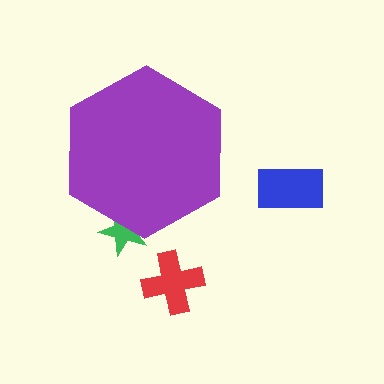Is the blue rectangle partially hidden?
No, the blue rectangle is fully visible.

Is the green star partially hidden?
Yes, the green star is partially hidden behind the purple hexagon.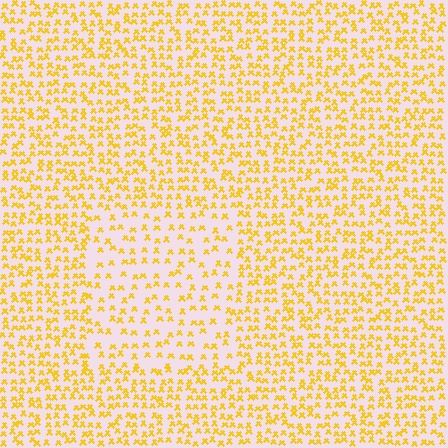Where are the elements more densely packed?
The elements are more densely packed outside the rectangle boundary.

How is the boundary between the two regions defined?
The boundary is defined by a change in element density (approximately 1.8x ratio). All elements are the same color, size, and shape.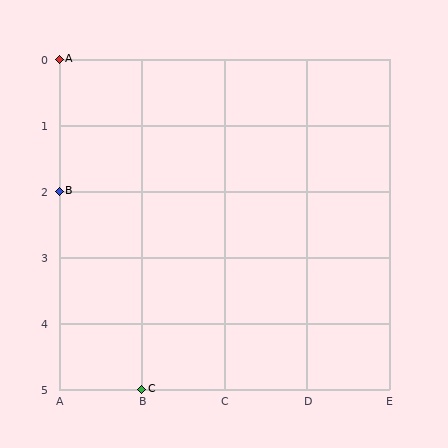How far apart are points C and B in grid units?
Points C and B are 1 column and 3 rows apart (about 3.2 grid units diagonally).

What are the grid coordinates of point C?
Point C is at grid coordinates (B, 5).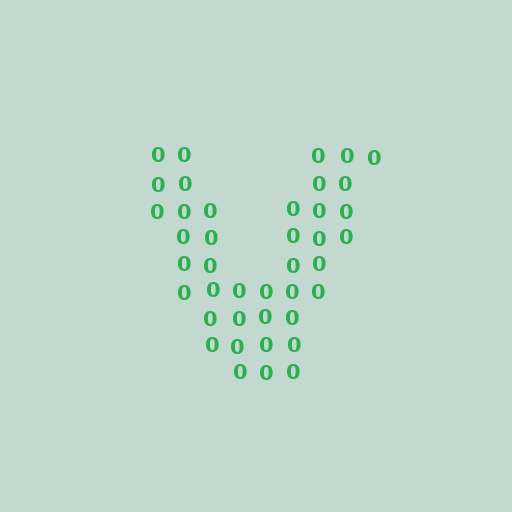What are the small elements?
The small elements are digit 0's.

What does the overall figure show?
The overall figure shows the letter V.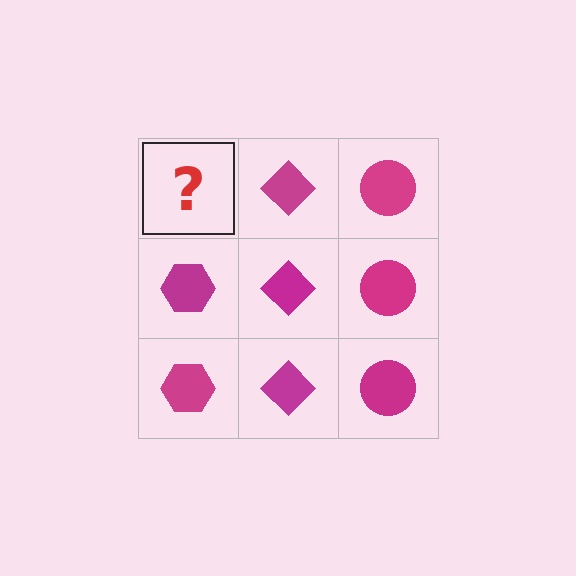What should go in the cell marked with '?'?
The missing cell should contain a magenta hexagon.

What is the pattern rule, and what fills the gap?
The rule is that each column has a consistent shape. The gap should be filled with a magenta hexagon.